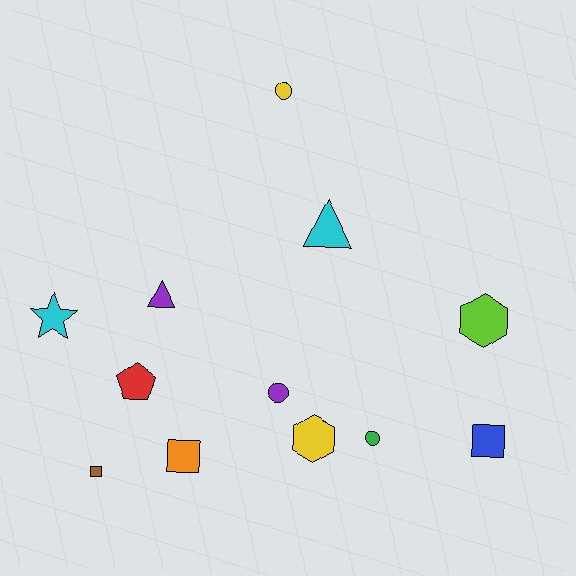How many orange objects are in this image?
There is 1 orange object.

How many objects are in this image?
There are 12 objects.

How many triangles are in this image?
There are 2 triangles.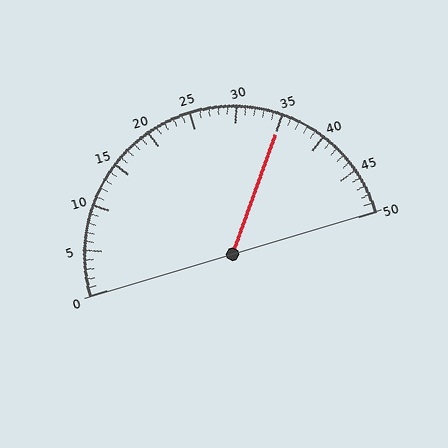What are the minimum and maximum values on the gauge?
The gauge ranges from 0 to 50.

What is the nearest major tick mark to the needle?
The nearest major tick mark is 35.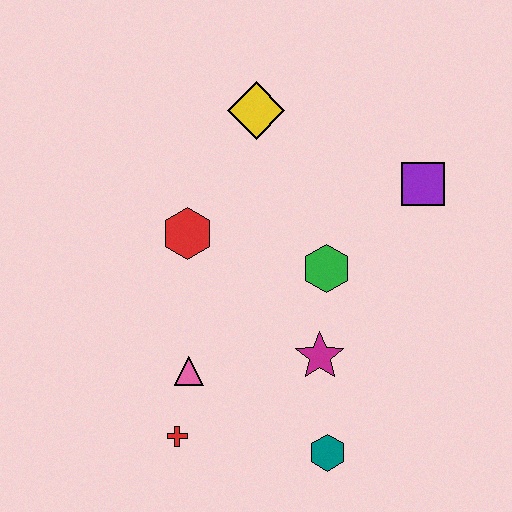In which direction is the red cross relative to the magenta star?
The red cross is to the left of the magenta star.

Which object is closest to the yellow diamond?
The red hexagon is closest to the yellow diamond.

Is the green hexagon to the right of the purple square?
No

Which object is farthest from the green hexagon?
The red cross is farthest from the green hexagon.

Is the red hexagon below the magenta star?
No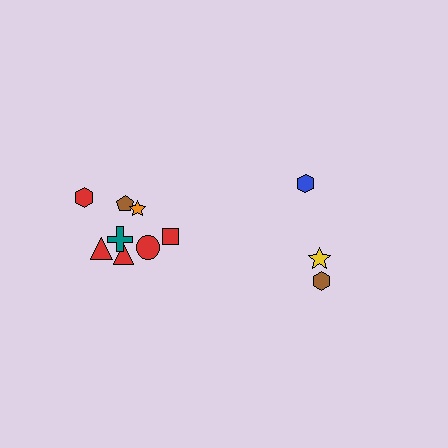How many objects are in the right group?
There are 3 objects.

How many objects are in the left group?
There are 8 objects.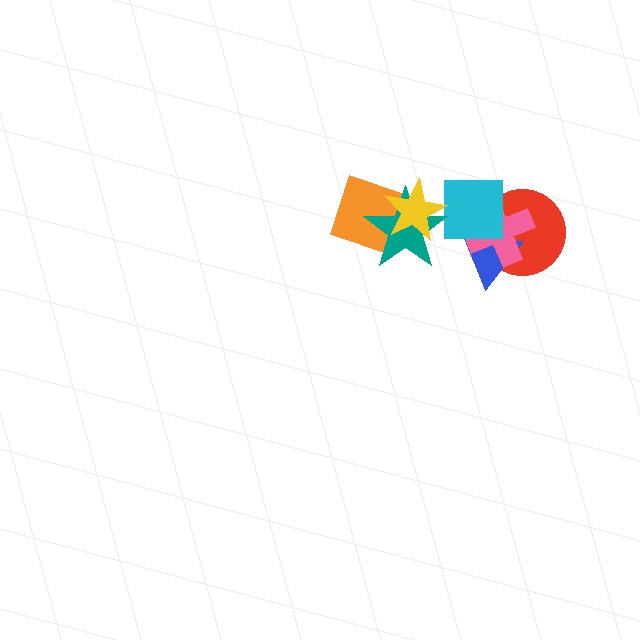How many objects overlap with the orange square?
2 objects overlap with the orange square.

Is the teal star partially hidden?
Yes, it is partially covered by another shape.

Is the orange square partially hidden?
Yes, it is partially covered by another shape.